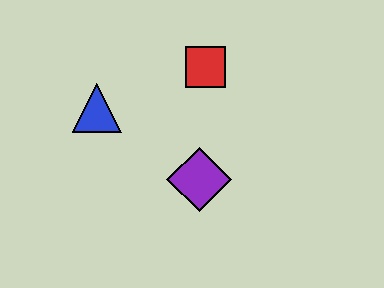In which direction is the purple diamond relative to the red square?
The purple diamond is below the red square.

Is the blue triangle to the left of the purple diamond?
Yes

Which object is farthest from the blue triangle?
The purple diamond is farthest from the blue triangle.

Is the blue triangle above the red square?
No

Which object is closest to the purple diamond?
The red square is closest to the purple diamond.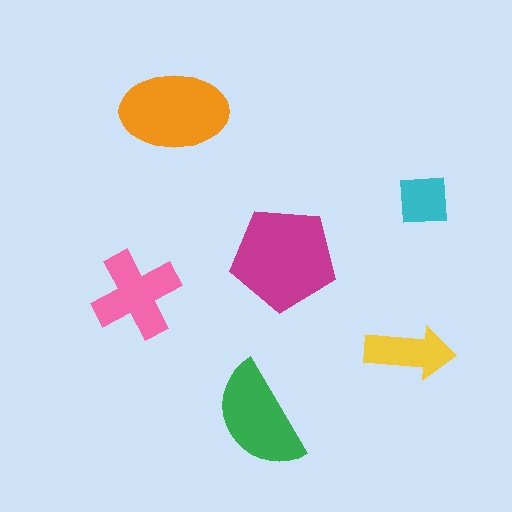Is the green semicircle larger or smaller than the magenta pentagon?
Smaller.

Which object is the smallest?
The cyan square.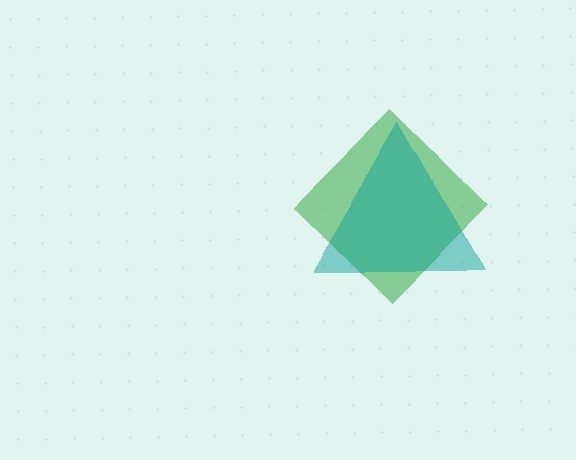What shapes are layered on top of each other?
The layered shapes are: a green diamond, a teal triangle.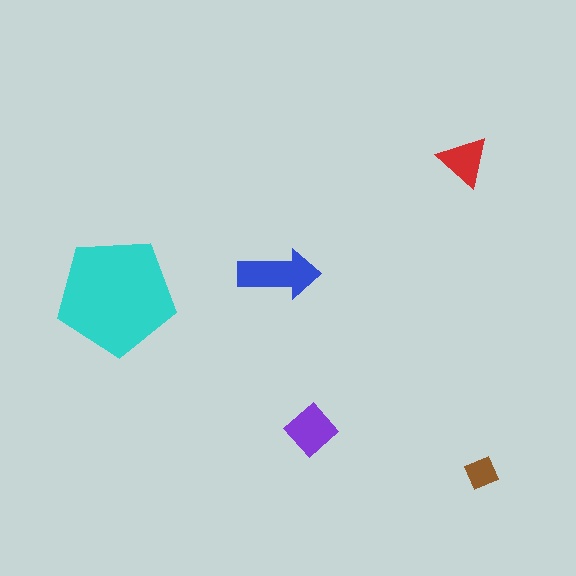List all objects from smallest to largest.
The brown square, the red triangle, the purple diamond, the blue arrow, the cyan pentagon.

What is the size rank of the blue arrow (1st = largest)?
2nd.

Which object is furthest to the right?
The brown square is rightmost.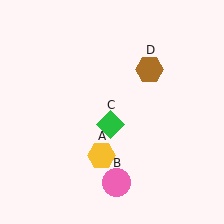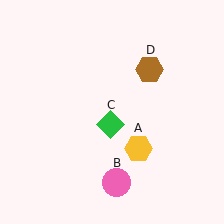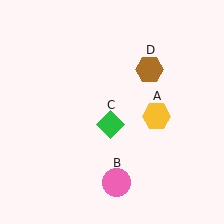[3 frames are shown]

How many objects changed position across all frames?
1 object changed position: yellow hexagon (object A).